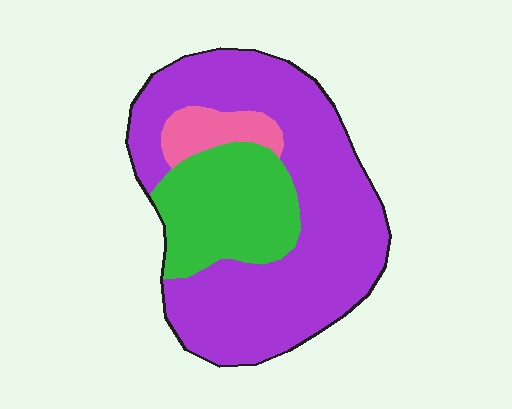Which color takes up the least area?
Pink, at roughly 10%.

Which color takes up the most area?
Purple, at roughly 65%.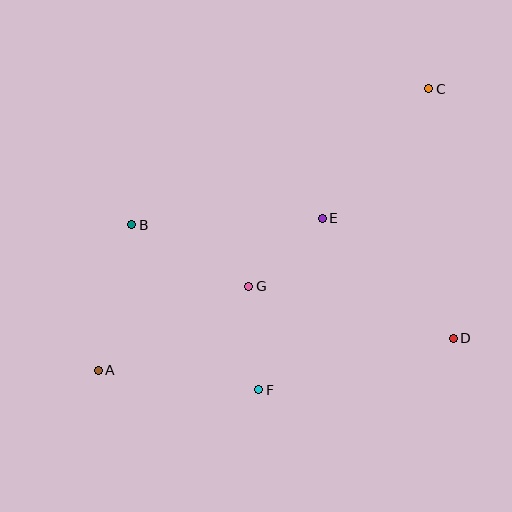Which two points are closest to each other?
Points E and G are closest to each other.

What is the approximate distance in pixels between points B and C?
The distance between B and C is approximately 326 pixels.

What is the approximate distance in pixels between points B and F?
The distance between B and F is approximately 208 pixels.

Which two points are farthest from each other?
Points A and C are farthest from each other.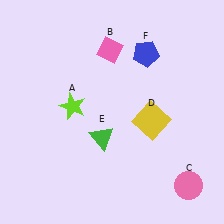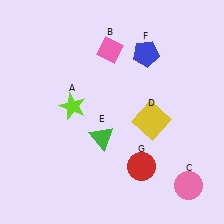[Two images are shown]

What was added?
A red circle (G) was added in Image 2.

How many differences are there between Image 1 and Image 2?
There is 1 difference between the two images.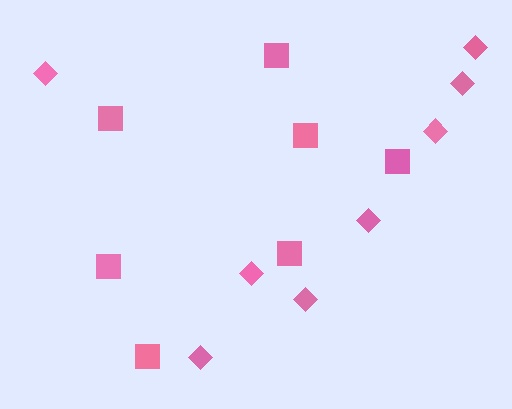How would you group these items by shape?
There are 2 groups: one group of squares (7) and one group of diamonds (8).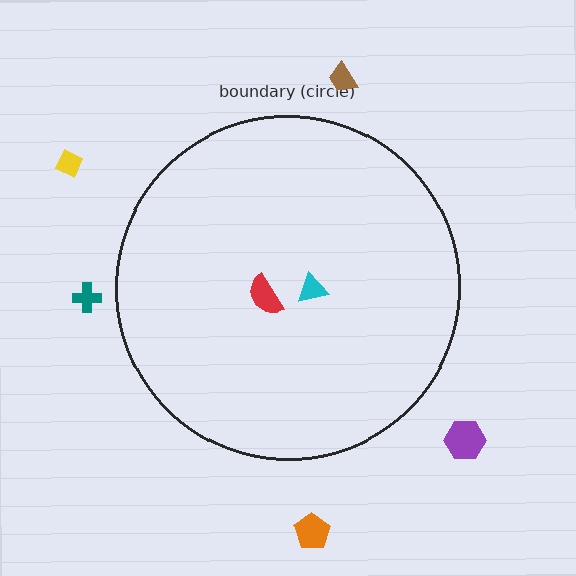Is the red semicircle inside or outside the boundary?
Inside.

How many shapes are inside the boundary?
2 inside, 5 outside.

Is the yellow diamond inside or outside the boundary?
Outside.